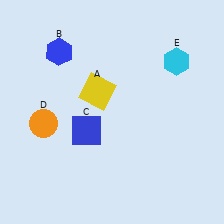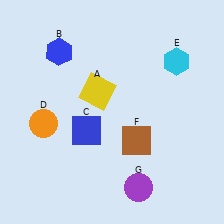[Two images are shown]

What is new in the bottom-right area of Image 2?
A purple circle (G) was added in the bottom-right area of Image 2.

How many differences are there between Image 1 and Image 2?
There are 2 differences between the two images.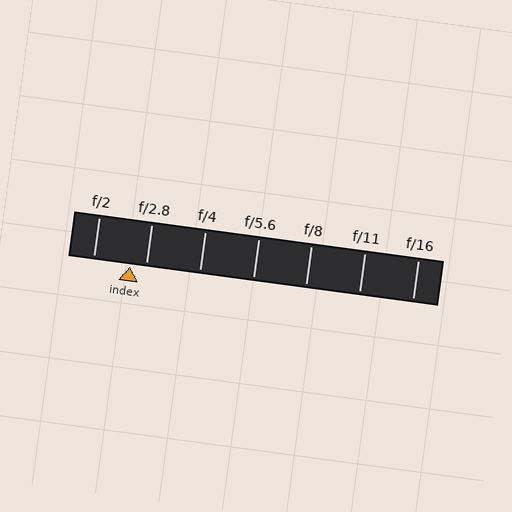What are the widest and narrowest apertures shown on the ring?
The widest aperture shown is f/2 and the narrowest is f/16.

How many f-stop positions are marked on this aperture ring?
There are 7 f-stop positions marked.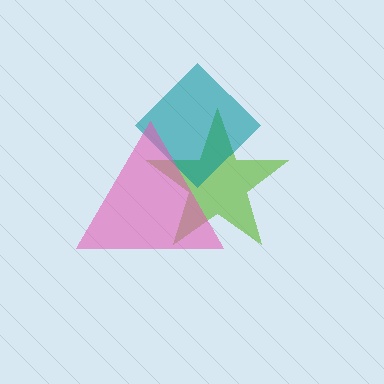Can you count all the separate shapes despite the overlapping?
Yes, there are 3 separate shapes.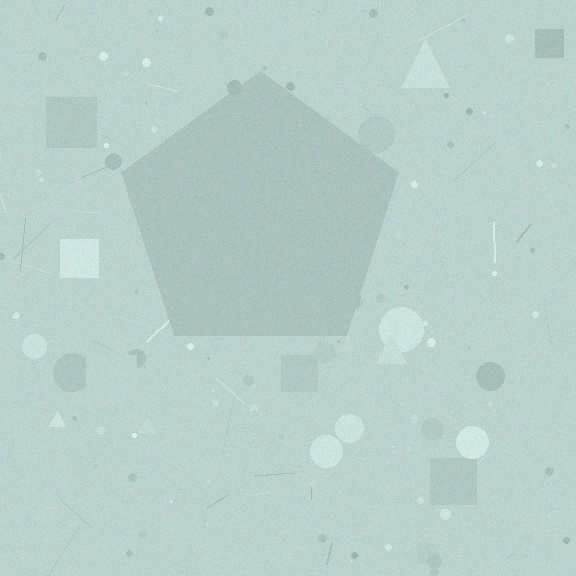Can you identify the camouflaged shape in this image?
The camouflaged shape is a pentagon.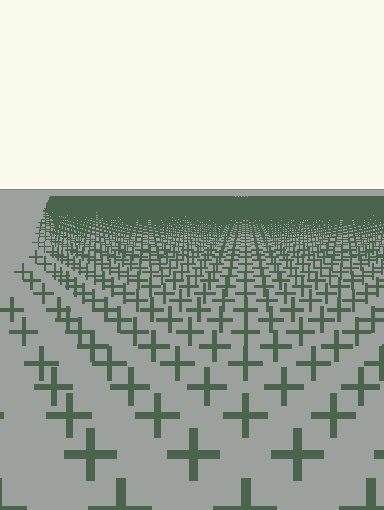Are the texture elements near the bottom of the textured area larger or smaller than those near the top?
Larger. Near the bottom, elements are closer to the viewer and appear at a bigger on-screen size.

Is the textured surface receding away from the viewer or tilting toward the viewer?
The surface is receding away from the viewer. Texture elements get smaller and denser toward the top.